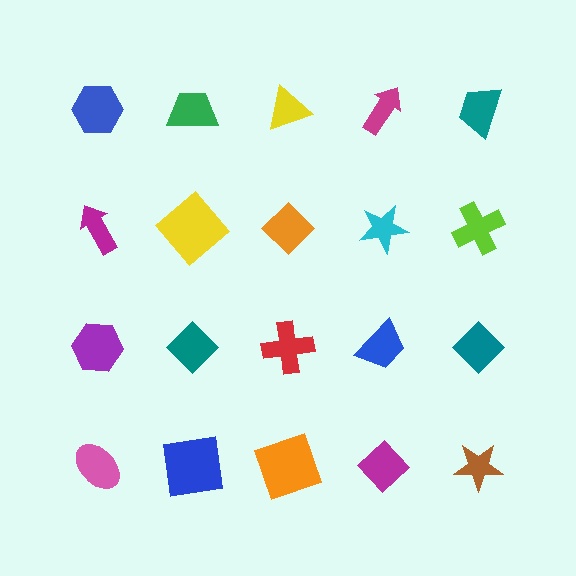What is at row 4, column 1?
A pink ellipse.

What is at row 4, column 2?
A blue square.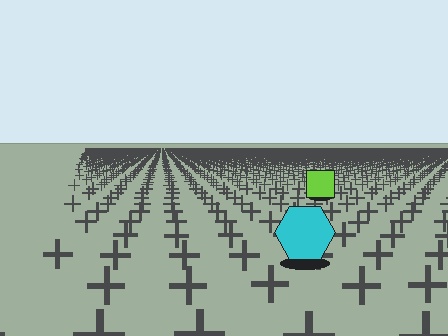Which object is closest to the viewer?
The cyan hexagon is closest. The texture marks near it are larger and more spread out.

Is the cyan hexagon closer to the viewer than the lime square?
Yes. The cyan hexagon is closer — you can tell from the texture gradient: the ground texture is coarser near it.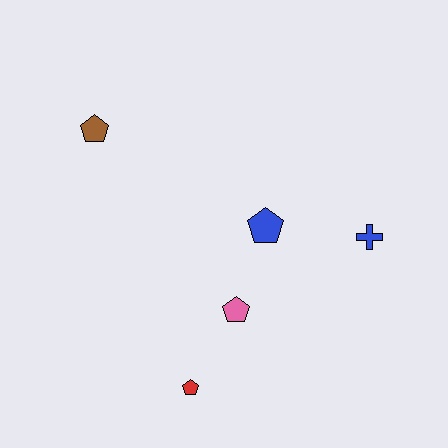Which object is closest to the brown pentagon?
The blue pentagon is closest to the brown pentagon.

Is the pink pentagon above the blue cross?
No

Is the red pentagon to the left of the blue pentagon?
Yes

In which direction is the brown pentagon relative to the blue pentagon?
The brown pentagon is to the left of the blue pentagon.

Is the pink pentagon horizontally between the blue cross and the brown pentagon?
Yes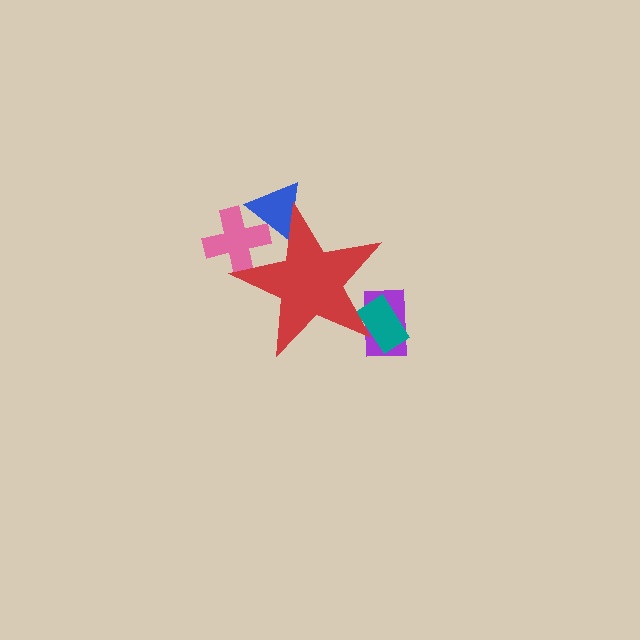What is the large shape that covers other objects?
A red star.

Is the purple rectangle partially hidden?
Yes, the purple rectangle is partially hidden behind the red star.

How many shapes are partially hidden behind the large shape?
4 shapes are partially hidden.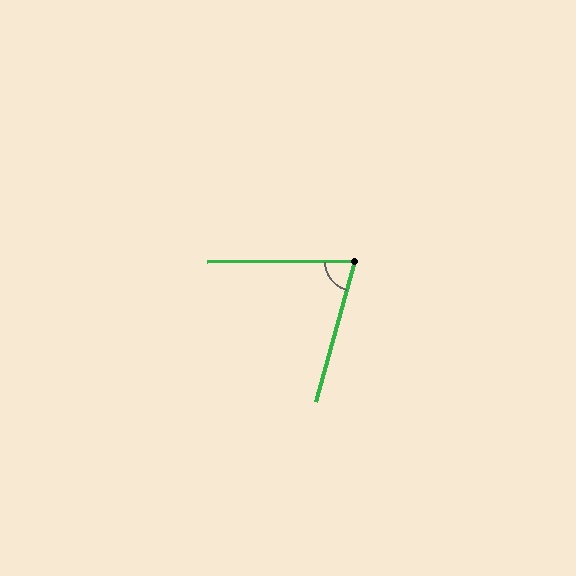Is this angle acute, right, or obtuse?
It is acute.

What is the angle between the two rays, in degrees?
Approximately 74 degrees.